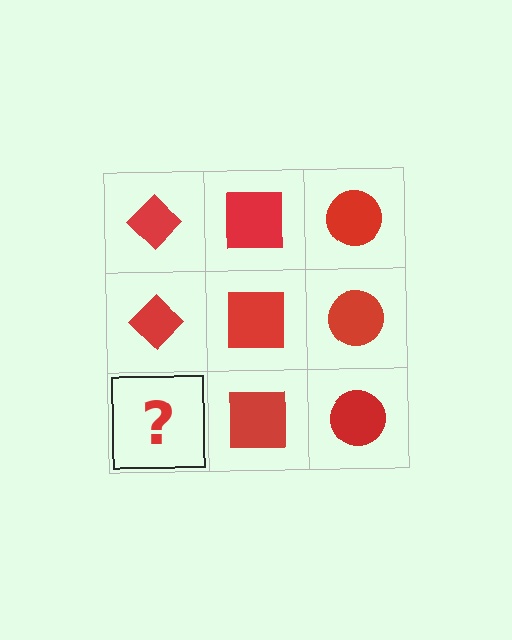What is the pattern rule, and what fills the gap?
The rule is that each column has a consistent shape. The gap should be filled with a red diamond.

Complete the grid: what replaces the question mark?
The question mark should be replaced with a red diamond.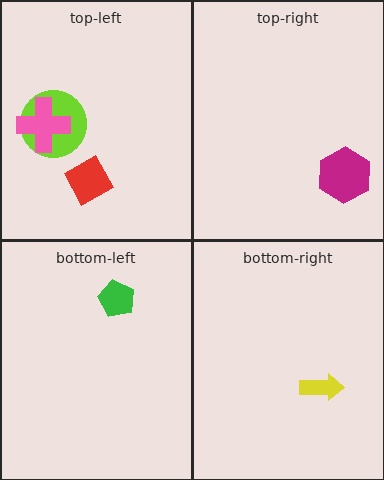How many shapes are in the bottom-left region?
1.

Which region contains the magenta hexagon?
The top-right region.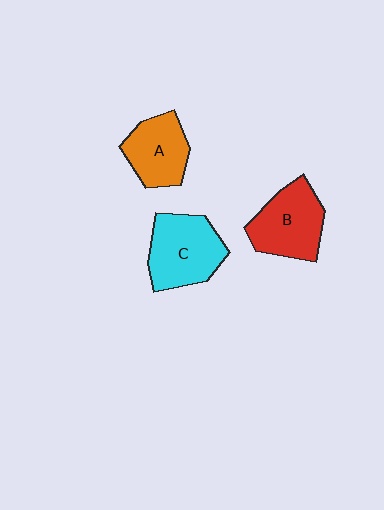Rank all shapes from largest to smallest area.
From largest to smallest: C (cyan), B (red), A (orange).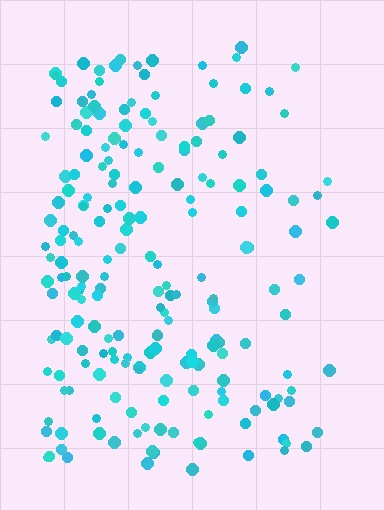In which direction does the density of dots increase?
From right to left, with the left side densest.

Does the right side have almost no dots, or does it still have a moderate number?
Still a moderate number, just noticeably fewer than the left.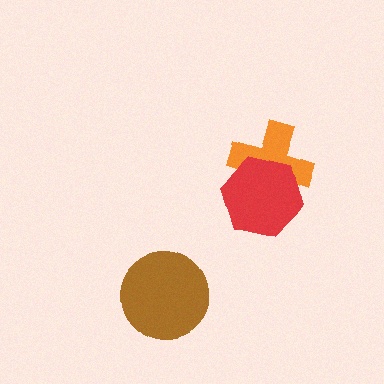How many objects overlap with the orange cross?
1 object overlaps with the orange cross.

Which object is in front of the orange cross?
The red hexagon is in front of the orange cross.